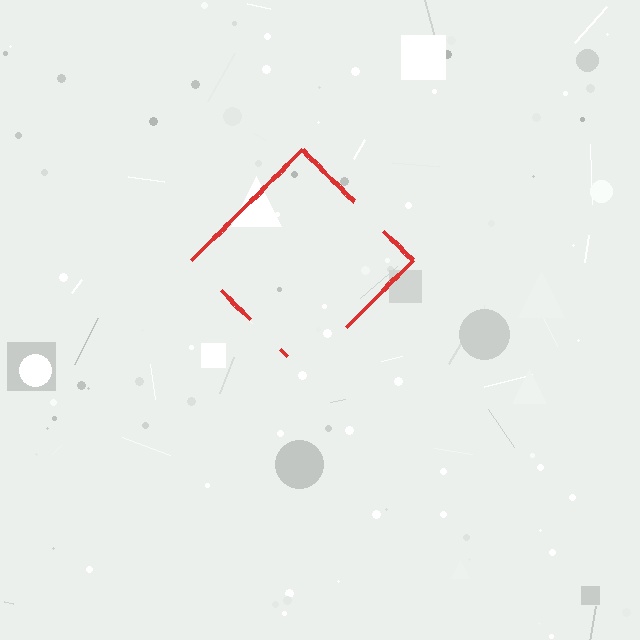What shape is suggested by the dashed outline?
The dashed outline suggests a diamond.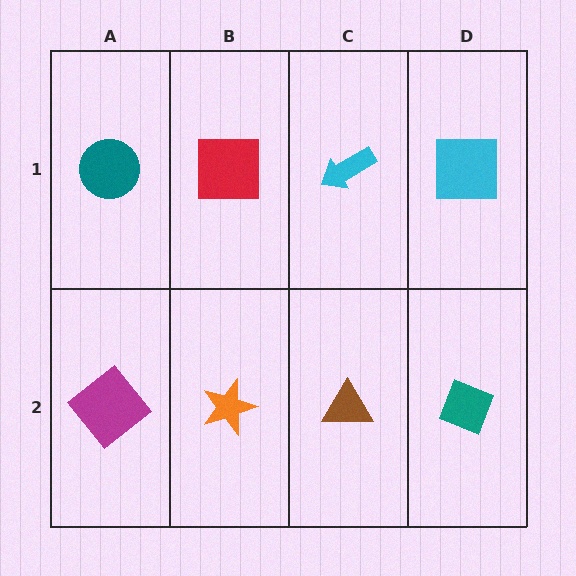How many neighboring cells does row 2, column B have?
3.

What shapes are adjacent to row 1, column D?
A teal diamond (row 2, column D), a cyan arrow (row 1, column C).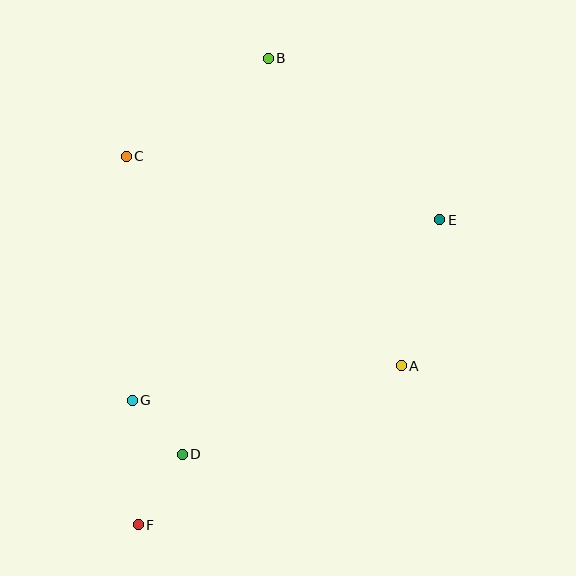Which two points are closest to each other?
Points D and G are closest to each other.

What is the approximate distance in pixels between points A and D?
The distance between A and D is approximately 237 pixels.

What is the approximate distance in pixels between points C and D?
The distance between C and D is approximately 303 pixels.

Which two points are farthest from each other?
Points B and F are farthest from each other.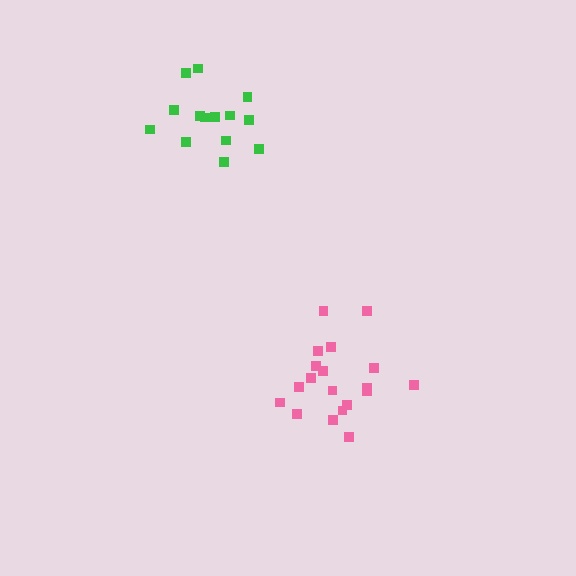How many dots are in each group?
Group 1: 19 dots, Group 2: 14 dots (33 total).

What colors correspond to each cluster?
The clusters are colored: pink, green.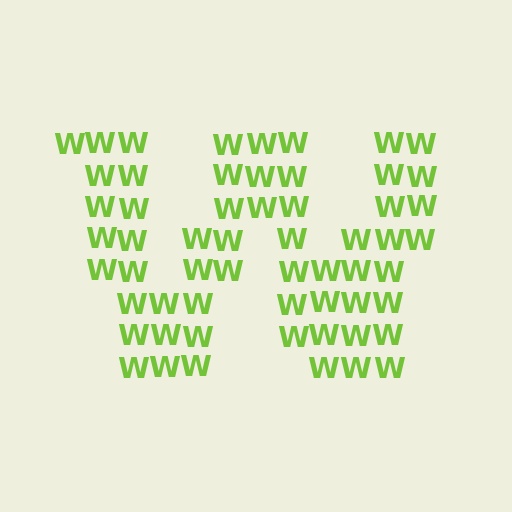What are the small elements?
The small elements are letter W's.